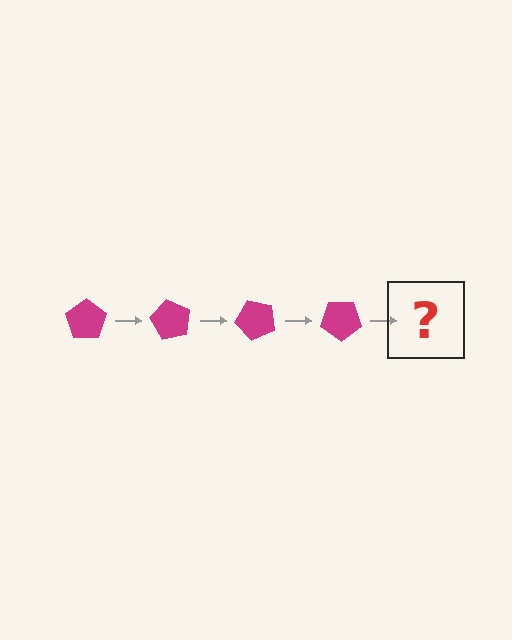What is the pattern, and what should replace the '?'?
The pattern is that the pentagon rotates 60 degrees each step. The '?' should be a magenta pentagon rotated 240 degrees.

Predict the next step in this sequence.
The next step is a magenta pentagon rotated 240 degrees.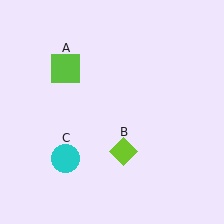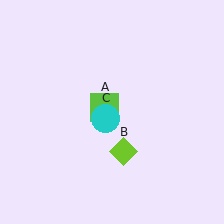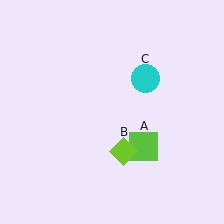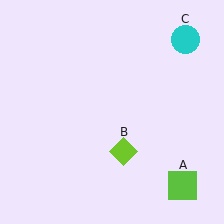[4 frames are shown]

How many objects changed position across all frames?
2 objects changed position: lime square (object A), cyan circle (object C).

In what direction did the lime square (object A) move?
The lime square (object A) moved down and to the right.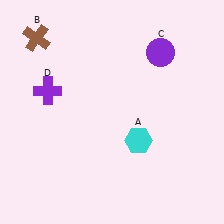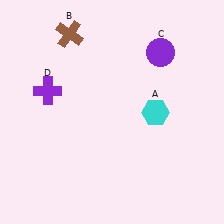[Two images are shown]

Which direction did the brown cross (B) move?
The brown cross (B) moved right.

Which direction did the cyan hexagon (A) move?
The cyan hexagon (A) moved up.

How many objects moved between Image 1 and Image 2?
2 objects moved between the two images.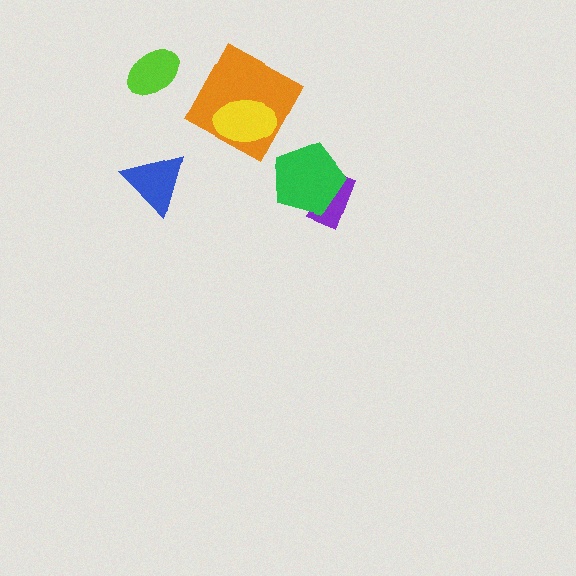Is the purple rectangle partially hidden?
Yes, it is partially covered by another shape.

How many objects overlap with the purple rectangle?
1 object overlaps with the purple rectangle.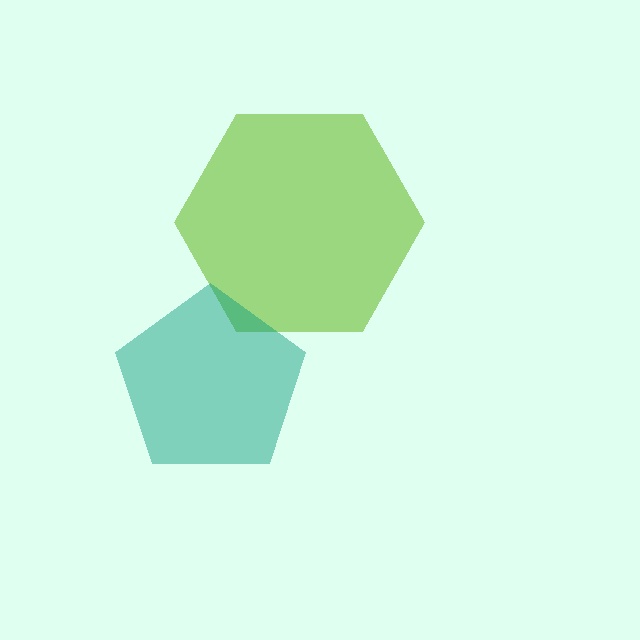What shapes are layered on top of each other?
The layered shapes are: a lime hexagon, a teal pentagon.